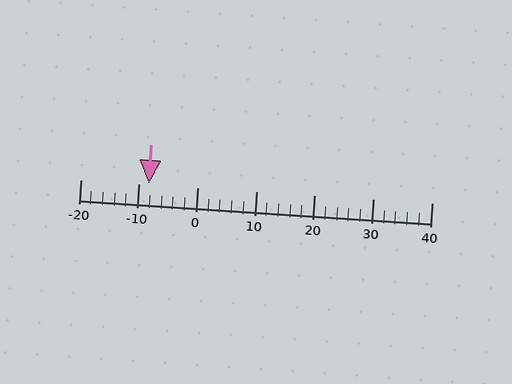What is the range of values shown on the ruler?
The ruler shows values from -20 to 40.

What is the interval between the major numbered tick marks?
The major tick marks are spaced 10 units apart.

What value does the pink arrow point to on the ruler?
The pink arrow points to approximately -8.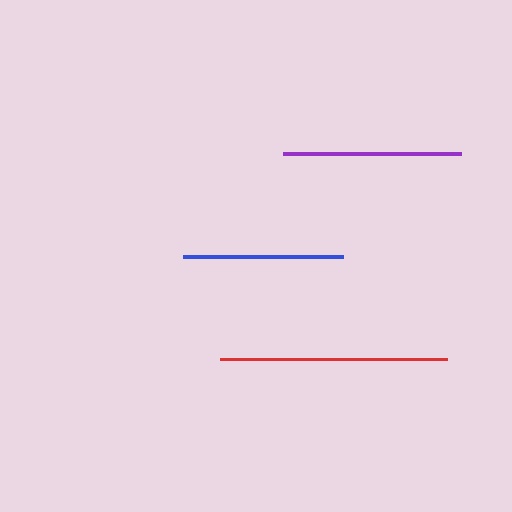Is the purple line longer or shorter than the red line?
The red line is longer than the purple line.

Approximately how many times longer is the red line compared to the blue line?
The red line is approximately 1.4 times the length of the blue line.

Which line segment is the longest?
The red line is the longest at approximately 227 pixels.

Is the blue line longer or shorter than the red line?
The red line is longer than the blue line.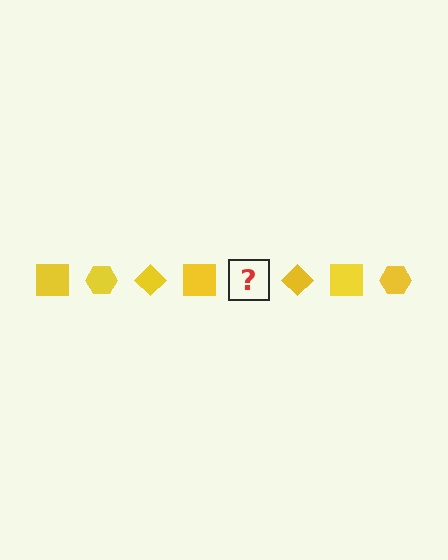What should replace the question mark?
The question mark should be replaced with a yellow hexagon.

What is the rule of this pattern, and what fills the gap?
The rule is that the pattern cycles through square, hexagon, diamond shapes in yellow. The gap should be filled with a yellow hexagon.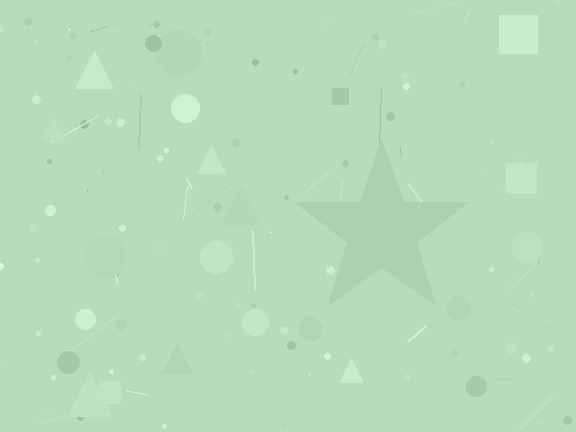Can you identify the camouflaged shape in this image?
The camouflaged shape is a star.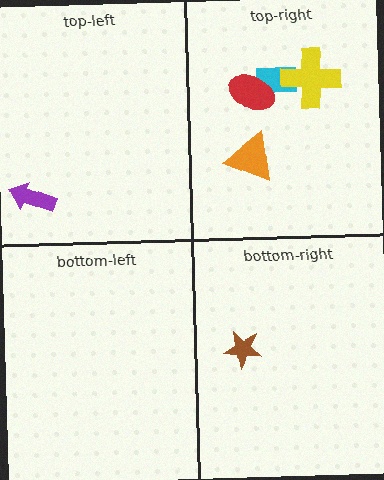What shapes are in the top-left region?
The purple arrow.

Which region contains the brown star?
The bottom-right region.